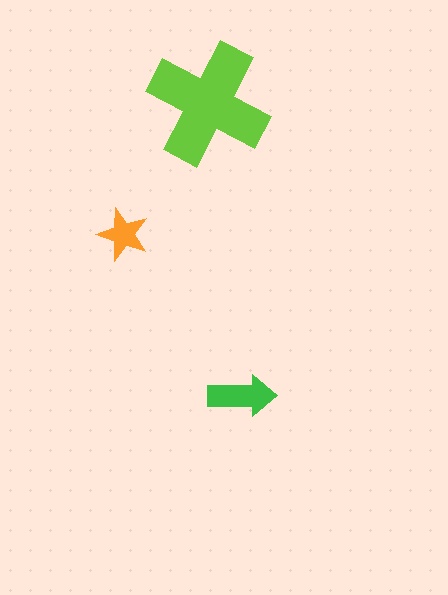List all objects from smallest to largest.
The orange star, the green arrow, the lime cross.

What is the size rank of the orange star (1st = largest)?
3rd.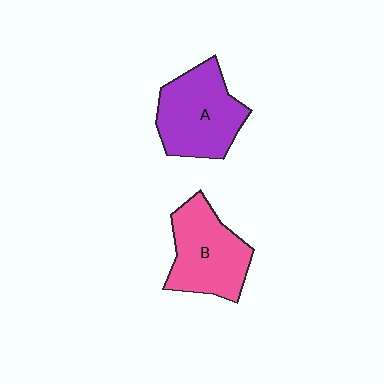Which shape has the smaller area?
Shape B (pink).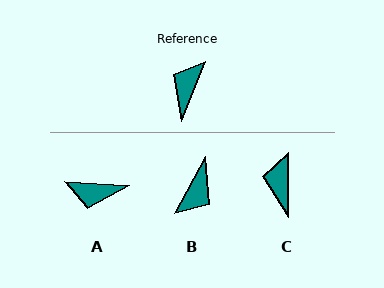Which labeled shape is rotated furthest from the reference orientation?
B, about 174 degrees away.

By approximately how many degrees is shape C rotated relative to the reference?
Approximately 21 degrees counter-clockwise.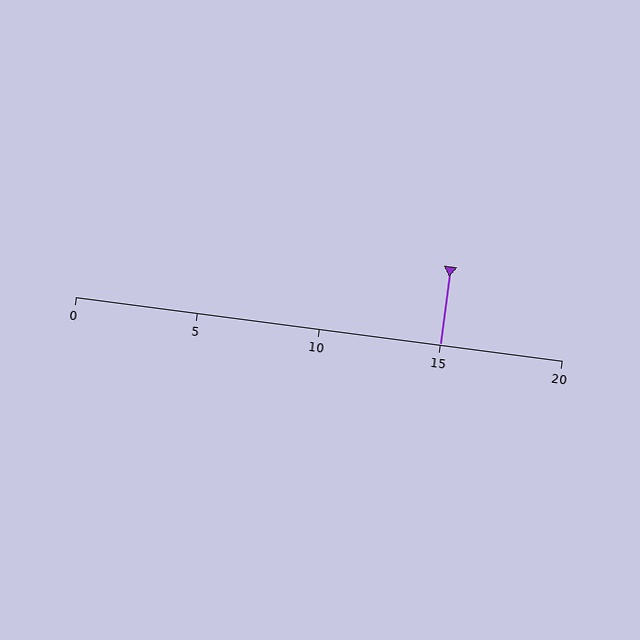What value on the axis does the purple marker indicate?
The marker indicates approximately 15.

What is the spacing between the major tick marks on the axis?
The major ticks are spaced 5 apart.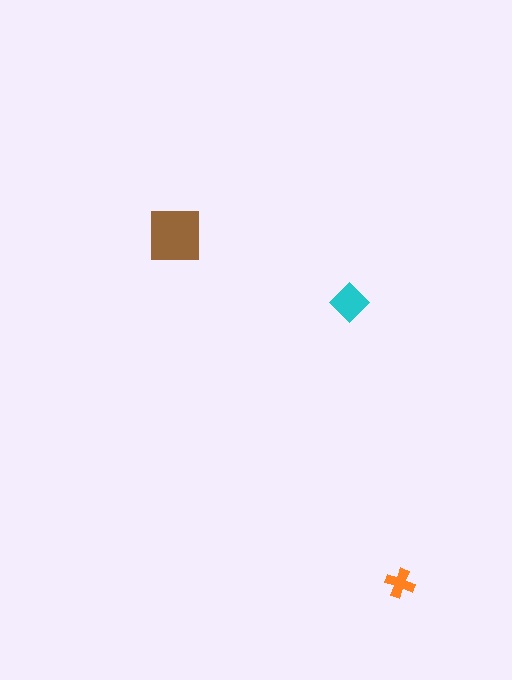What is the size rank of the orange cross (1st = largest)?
3rd.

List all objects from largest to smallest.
The brown square, the cyan diamond, the orange cross.